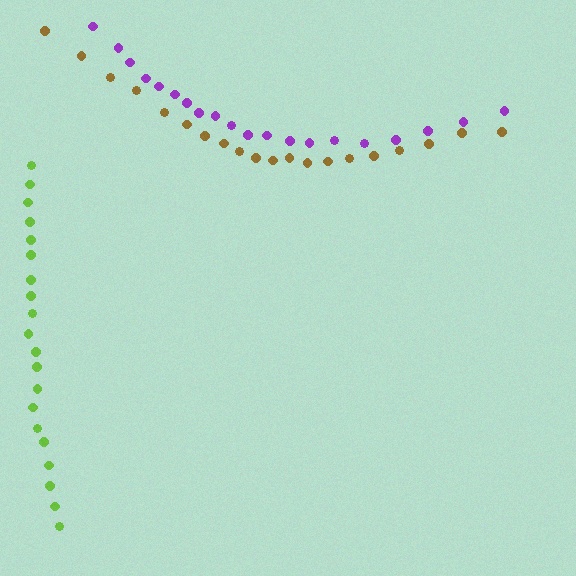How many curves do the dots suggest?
There are 3 distinct paths.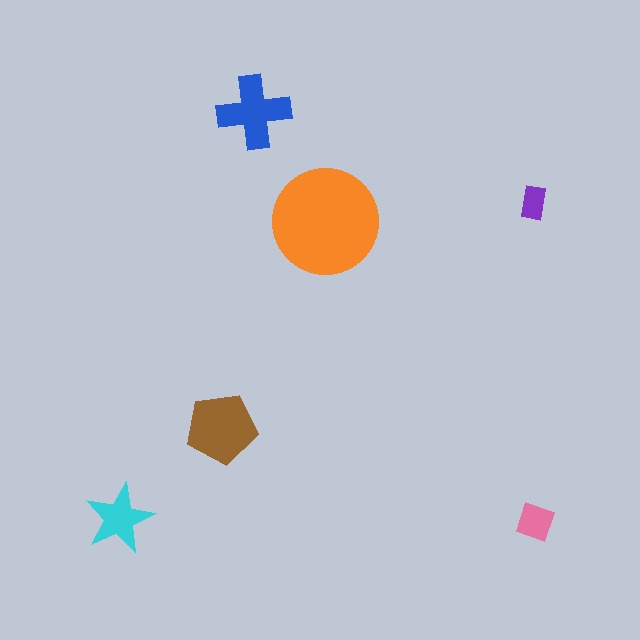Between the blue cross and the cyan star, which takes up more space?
The blue cross.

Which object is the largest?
The orange circle.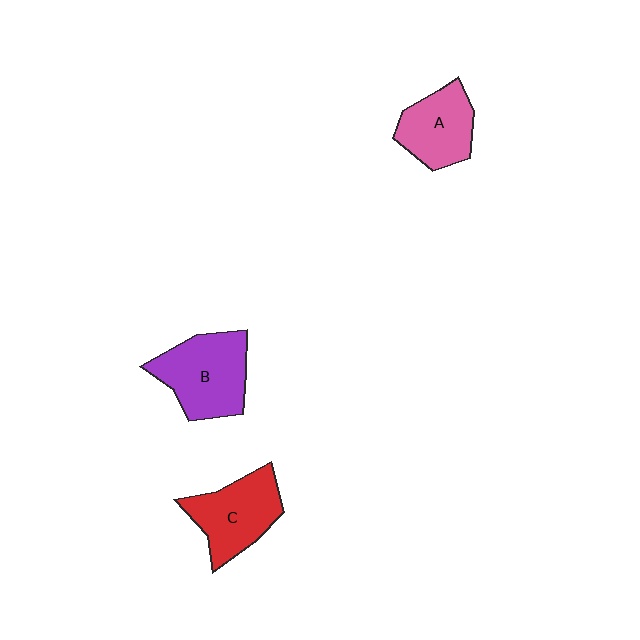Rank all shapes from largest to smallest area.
From largest to smallest: B (purple), C (red), A (pink).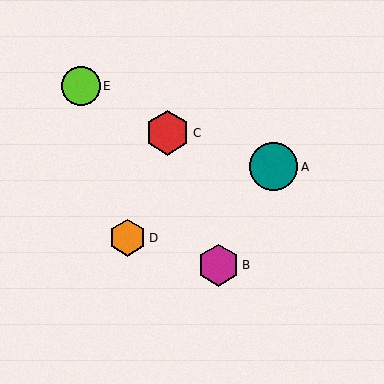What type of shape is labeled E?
Shape E is a lime circle.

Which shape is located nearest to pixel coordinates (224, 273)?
The magenta hexagon (labeled B) at (218, 265) is nearest to that location.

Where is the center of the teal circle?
The center of the teal circle is at (274, 167).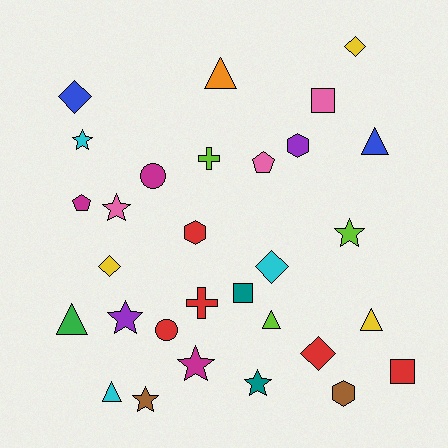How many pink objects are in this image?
There are 3 pink objects.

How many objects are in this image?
There are 30 objects.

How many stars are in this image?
There are 7 stars.